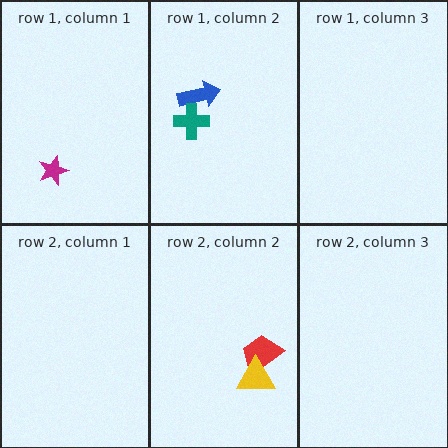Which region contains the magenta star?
The row 1, column 1 region.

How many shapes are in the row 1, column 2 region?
2.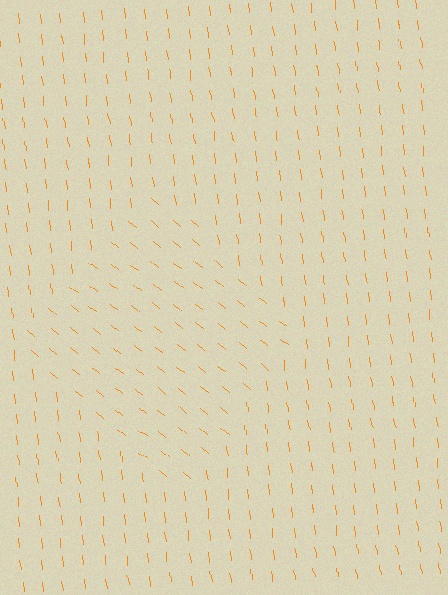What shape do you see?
I see a diamond.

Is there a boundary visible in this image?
Yes, there is a texture boundary formed by a change in line orientation.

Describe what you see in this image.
The image is filled with small orange line segments. A diamond region in the image has lines oriented differently from the surrounding lines, creating a visible texture boundary.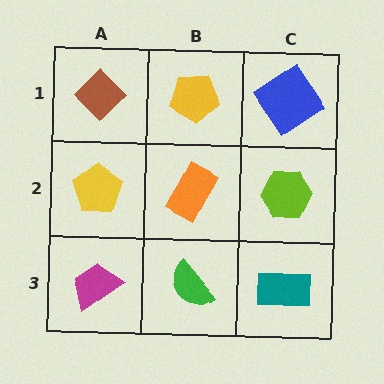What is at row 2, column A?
A yellow pentagon.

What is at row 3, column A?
A magenta trapezoid.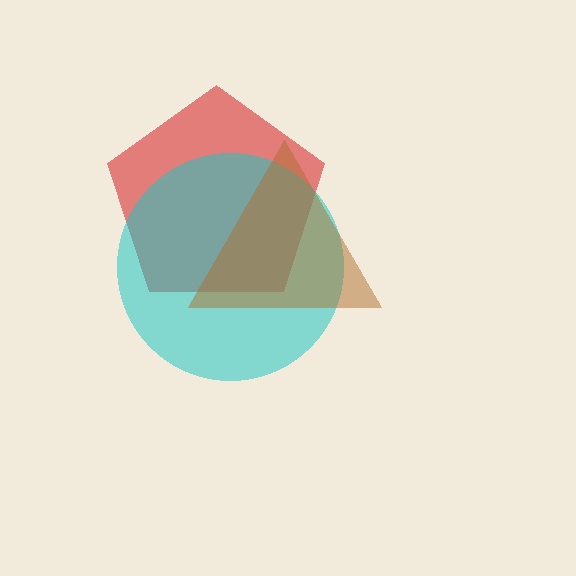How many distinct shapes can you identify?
There are 3 distinct shapes: a red pentagon, a cyan circle, a brown triangle.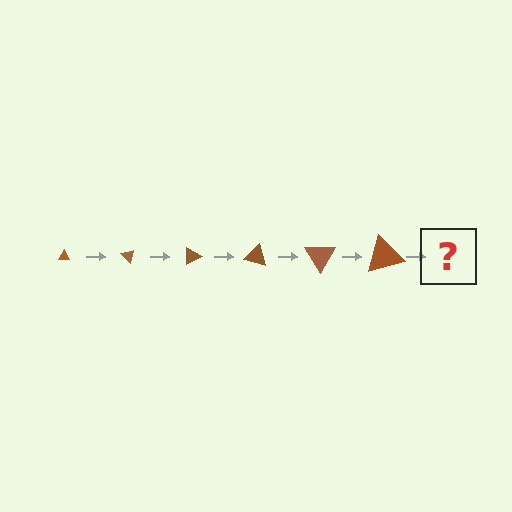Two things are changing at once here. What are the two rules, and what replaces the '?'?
The two rules are that the triangle grows larger each step and it rotates 45 degrees each step. The '?' should be a triangle, larger than the previous one and rotated 270 degrees from the start.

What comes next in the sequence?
The next element should be a triangle, larger than the previous one and rotated 270 degrees from the start.